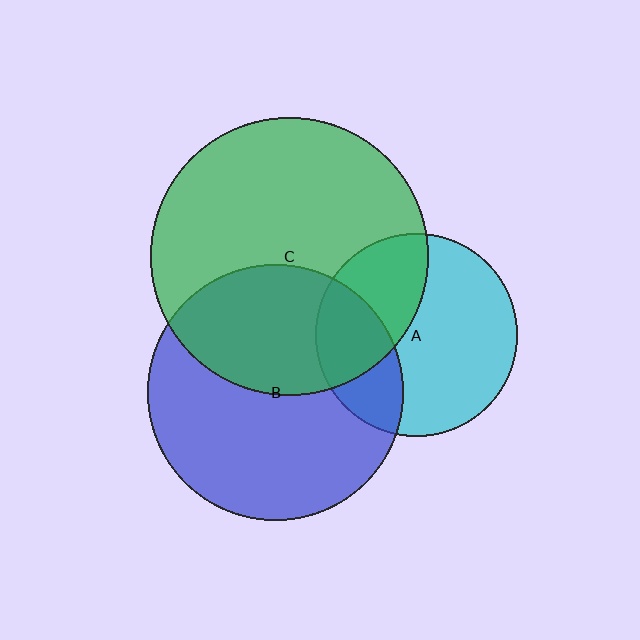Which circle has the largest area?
Circle C (green).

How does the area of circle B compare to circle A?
Approximately 1.6 times.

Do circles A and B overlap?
Yes.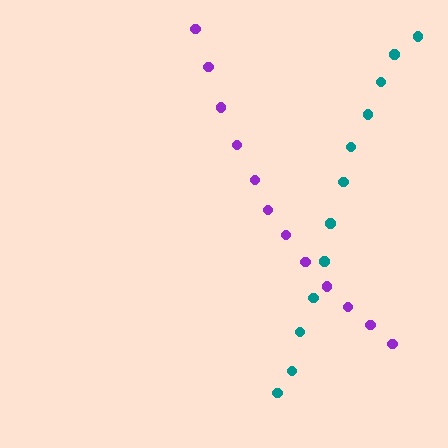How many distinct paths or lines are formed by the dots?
There are 2 distinct paths.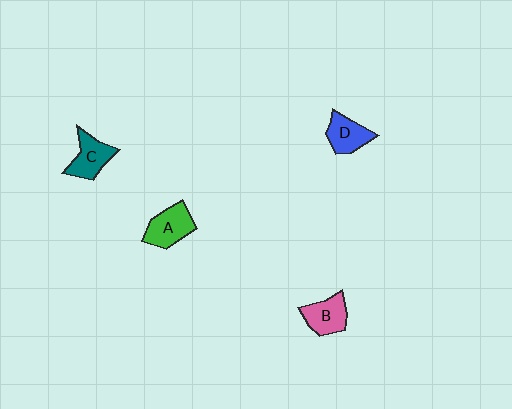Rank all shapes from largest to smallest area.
From largest to smallest: A (green), C (teal), B (pink), D (blue).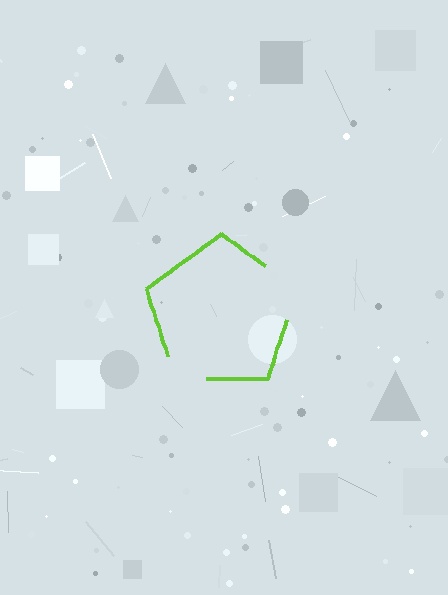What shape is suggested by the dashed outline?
The dashed outline suggests a pentagon.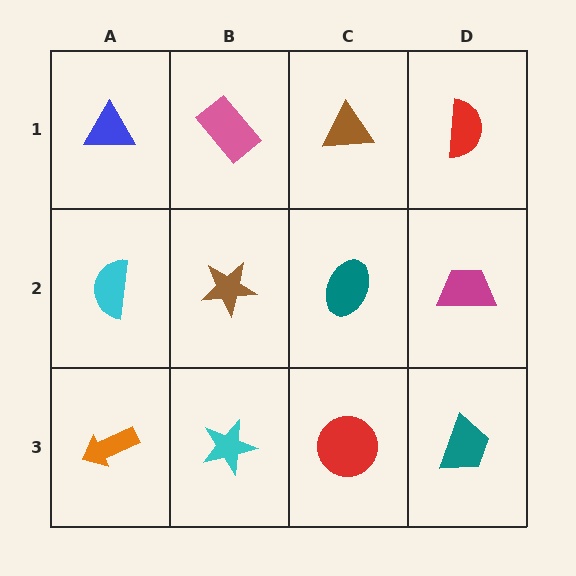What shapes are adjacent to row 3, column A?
A cyan semicircle (row 2, column A), a cyan star (row 3, column B).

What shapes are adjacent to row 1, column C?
A teal ellipse (row 2, column C), a pink rectangle (row 1, column B), a red semicircle (row 1, column D).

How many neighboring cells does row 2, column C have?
4.